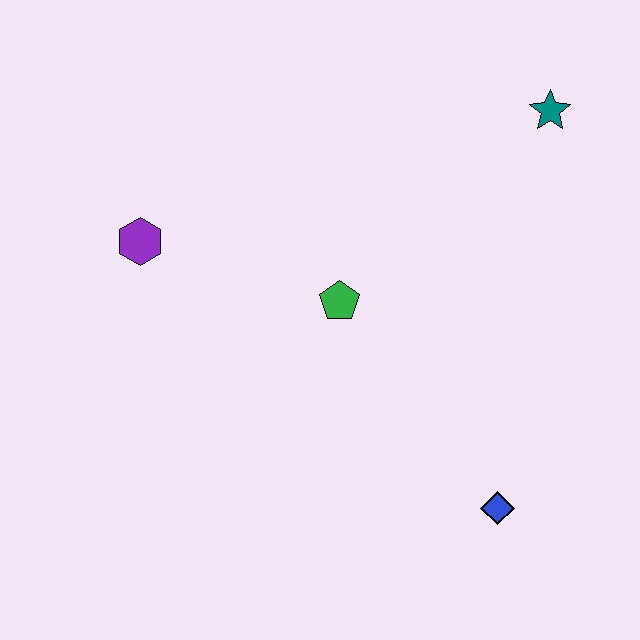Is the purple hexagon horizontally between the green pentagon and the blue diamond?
No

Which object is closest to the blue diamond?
The green pentagon is closest to the blue diamond.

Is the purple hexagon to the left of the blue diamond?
Yes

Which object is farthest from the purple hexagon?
The blue diamond is farthest from the purple hexagon.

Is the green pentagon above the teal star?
No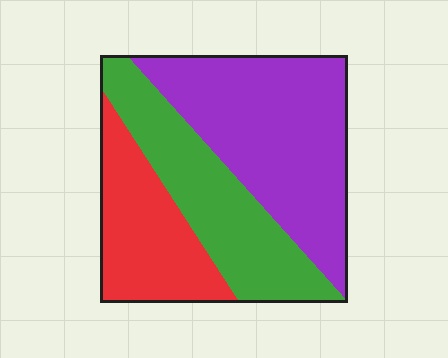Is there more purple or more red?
Purple.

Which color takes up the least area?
Red, at roughly 25%.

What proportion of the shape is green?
Green covers 31% of the shape.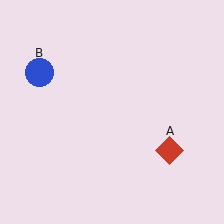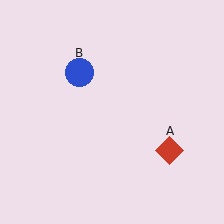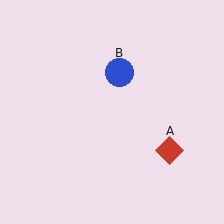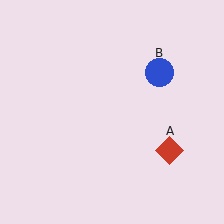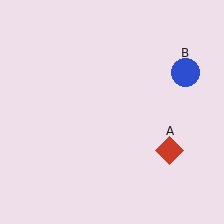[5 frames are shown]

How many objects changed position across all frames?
1 object changed position: blue circle (object B).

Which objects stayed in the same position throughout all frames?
Red diamond (object A) remained stationary.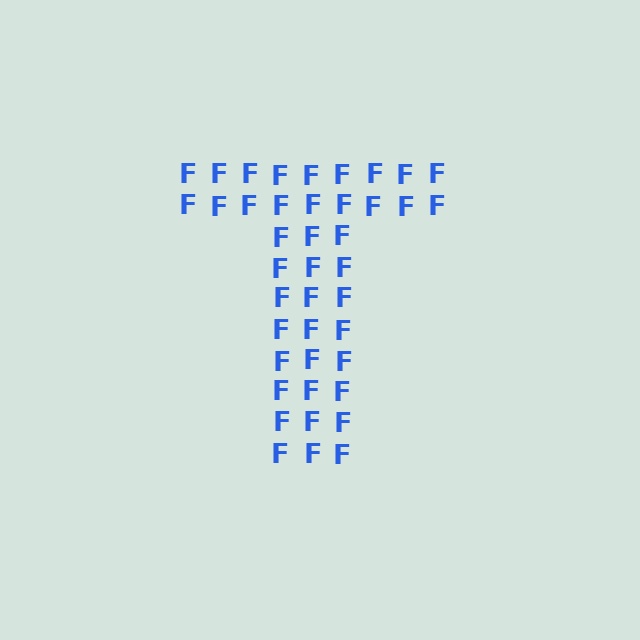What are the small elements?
The small elements are letter F's.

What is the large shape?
The large shape is the letter T.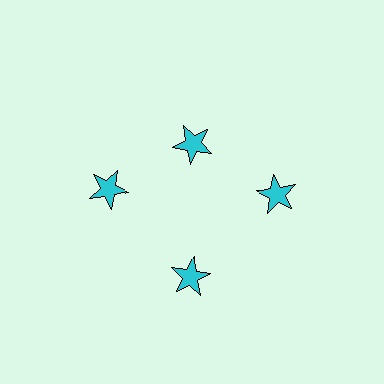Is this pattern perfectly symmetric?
No. The 4 cyan stars are arranged in a ring, but one element near the 12 o'clock position is pulled inward toward the center, breaking the 4-fold rotational symmetry.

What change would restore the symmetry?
The symmetry would be restored by moving it outward, back onto the ring so that all 4 stars sit at equal angles and equal distance from the center.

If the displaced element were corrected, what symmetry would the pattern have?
It would have 4-fold rotational symmetry — the pattern would map onto itself every 90 degrees.